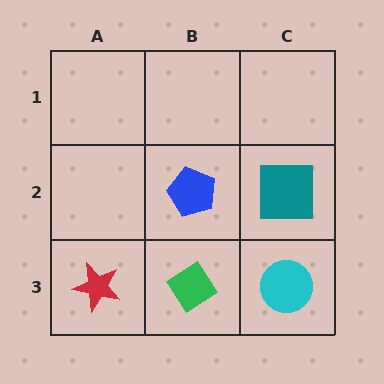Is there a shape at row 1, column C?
No, that cell is empty.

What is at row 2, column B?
A blue pentagon.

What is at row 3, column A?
A red star.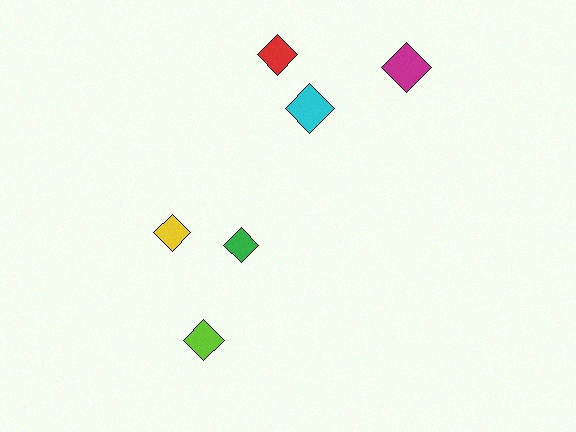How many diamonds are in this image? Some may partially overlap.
There are 6 diamonds.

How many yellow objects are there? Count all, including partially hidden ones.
There is 1 yellow object.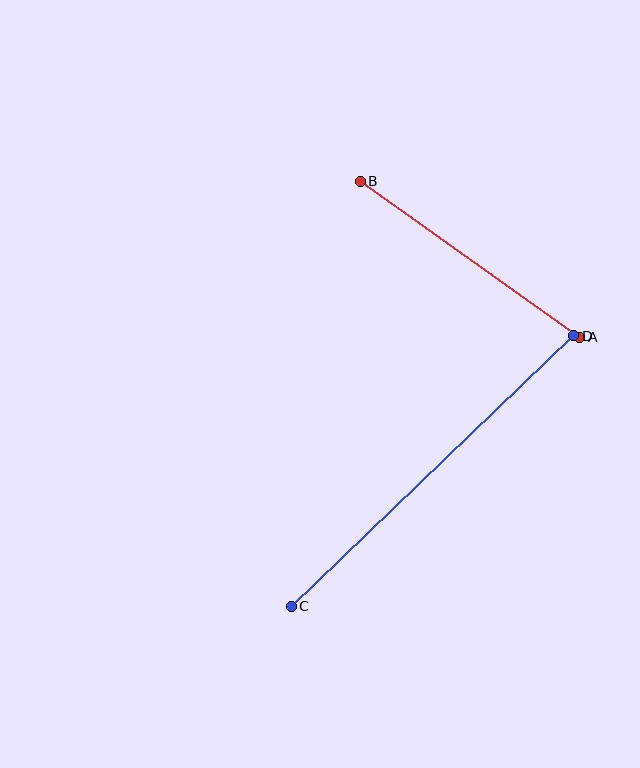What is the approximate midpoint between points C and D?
The midpoint is at approximately (433, 471) pixels.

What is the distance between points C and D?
The distance is approximately 391 pixels.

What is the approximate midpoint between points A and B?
The midpoint is at approximately (470, 259) pixels.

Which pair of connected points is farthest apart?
Points C and D are farthest apart.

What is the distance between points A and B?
The distance is approximately 269 pixels.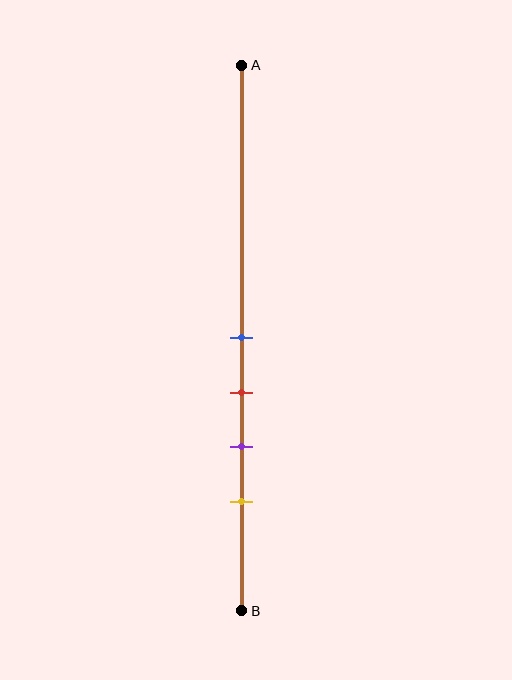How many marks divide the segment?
There are 4 marks dividing the segment.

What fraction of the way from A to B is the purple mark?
The purple mark is approximately 70% (0.7) of the way from A to B.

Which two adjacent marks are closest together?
The blue and red marks are the closest adjacent pair.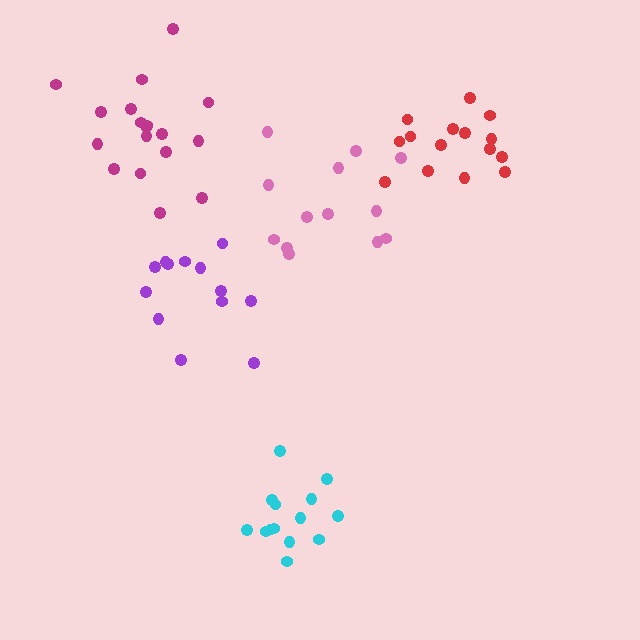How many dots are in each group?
Group 1: 13 dots, Group 2: 13 dots, Group 3: 15 dots, Group 4: 18 dots, Group 5: 14 dots (73 total).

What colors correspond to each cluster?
The clusters are colored: pink, purple, red, magenta, cyan.